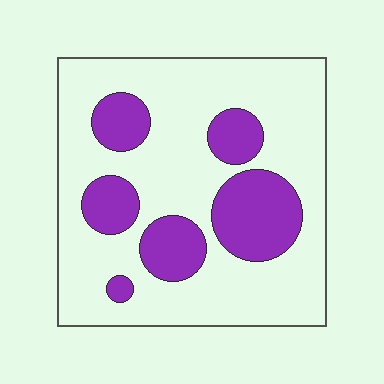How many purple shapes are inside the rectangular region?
6.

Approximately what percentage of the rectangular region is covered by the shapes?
Approximately 25%.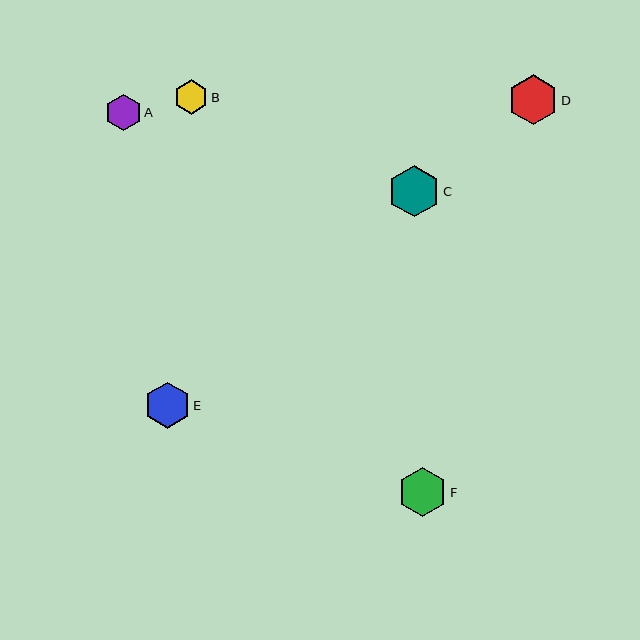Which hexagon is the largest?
Hexagon C is the largest with a size of approximately 52 pixels.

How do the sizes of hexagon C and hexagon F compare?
Hexagon C and hexagon F are approximately the same size.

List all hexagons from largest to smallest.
From largest to smallest: C, D, F, E, A, B.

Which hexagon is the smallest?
Hexagon B is the smallest with a size of approximately 34 pixels.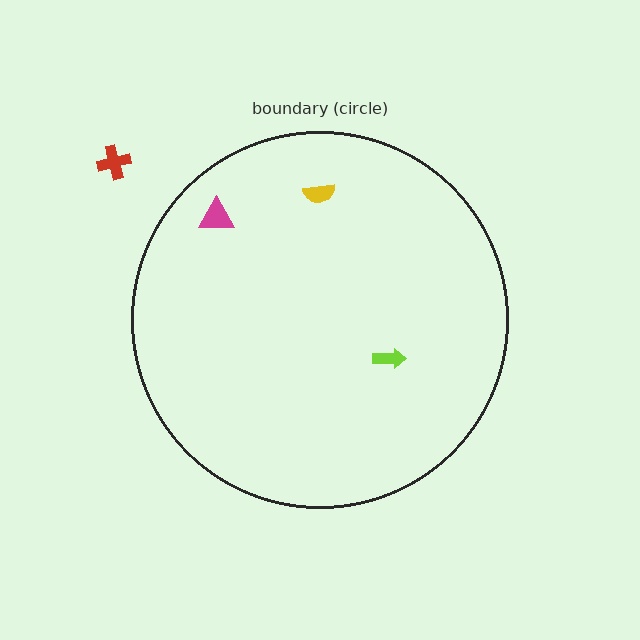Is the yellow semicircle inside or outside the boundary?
Inside.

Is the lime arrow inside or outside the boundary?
Inside.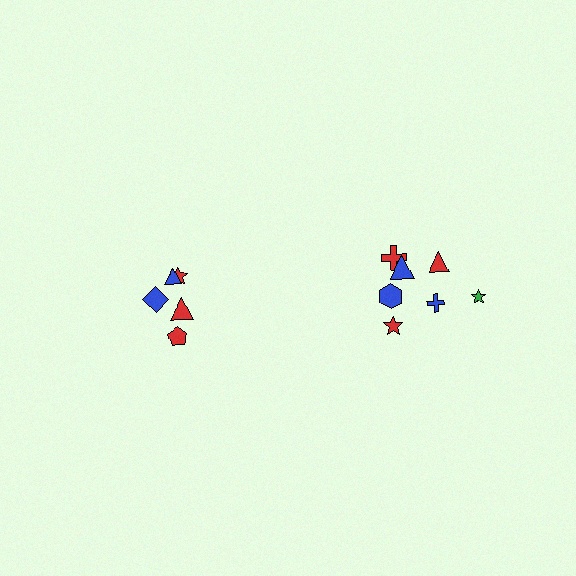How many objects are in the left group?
There are 5 objects.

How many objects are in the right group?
There are 7 objects.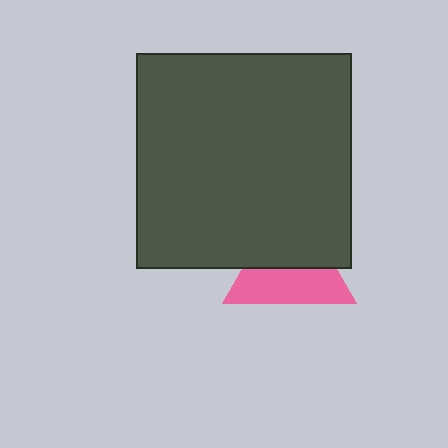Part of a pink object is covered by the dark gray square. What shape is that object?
It is a triangle.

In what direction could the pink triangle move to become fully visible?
The pink triangle could move down. That would shift it out from behind the dark gray square entirely.